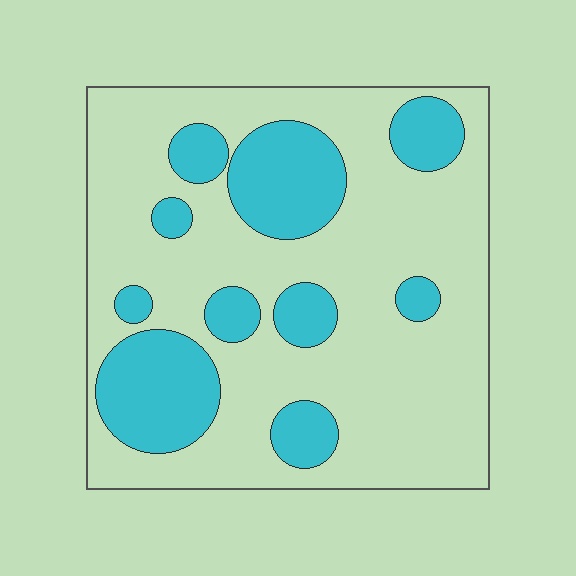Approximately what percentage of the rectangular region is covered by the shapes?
Approximately 30%.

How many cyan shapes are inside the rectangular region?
10.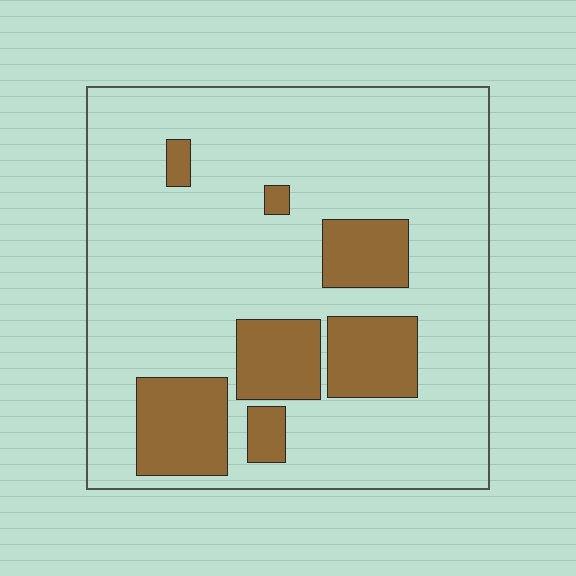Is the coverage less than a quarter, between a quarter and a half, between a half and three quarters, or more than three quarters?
Less than a quarter.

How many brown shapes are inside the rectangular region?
7.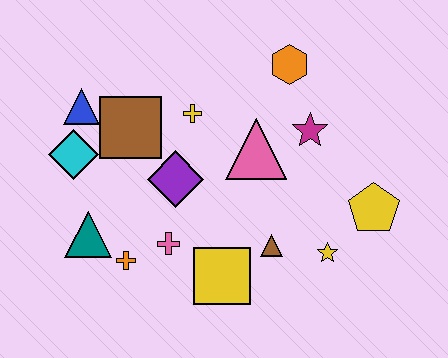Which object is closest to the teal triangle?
The orange cross is closest to the teal triangle.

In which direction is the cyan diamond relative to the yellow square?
The cyan diamond is to the left of the yellow square.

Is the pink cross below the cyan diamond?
Yes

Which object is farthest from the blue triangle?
The yellow pentagon is farthest from the blue triangle.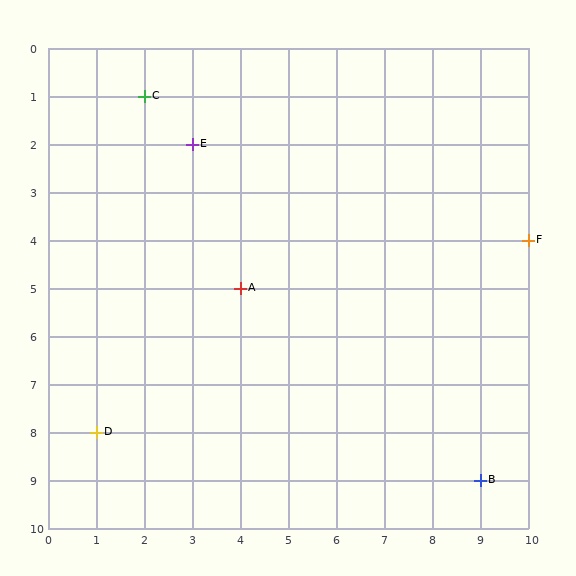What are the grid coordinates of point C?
Point C is at grid coordinates (2, 1).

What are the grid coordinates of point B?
Point B is at grid coordinates (9, 9).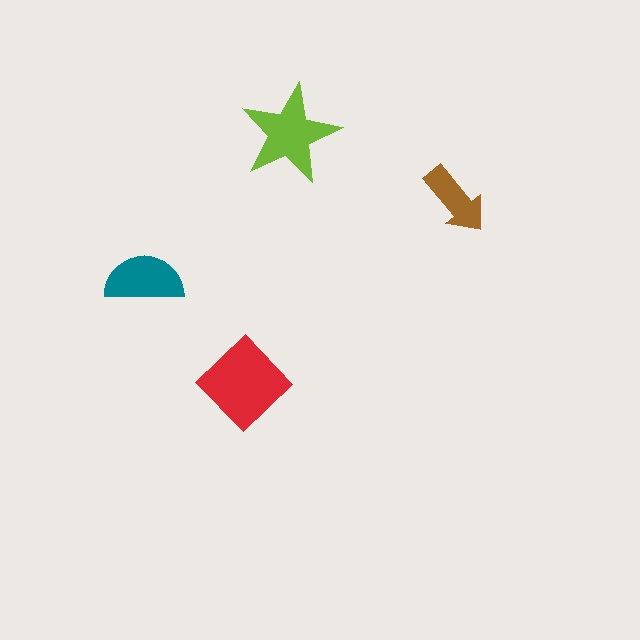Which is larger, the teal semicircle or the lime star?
The lime star.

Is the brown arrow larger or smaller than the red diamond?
Smaller.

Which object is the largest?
The red diamond.